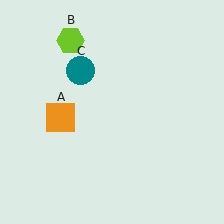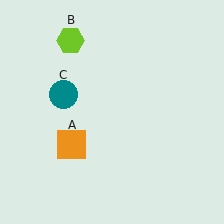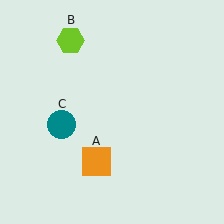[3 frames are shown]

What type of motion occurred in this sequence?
The orange square (object A), teal circle (object C) rotated counterclockwise around the center of the scene.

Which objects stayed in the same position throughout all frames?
Lime hexagon (object B) remained stationary.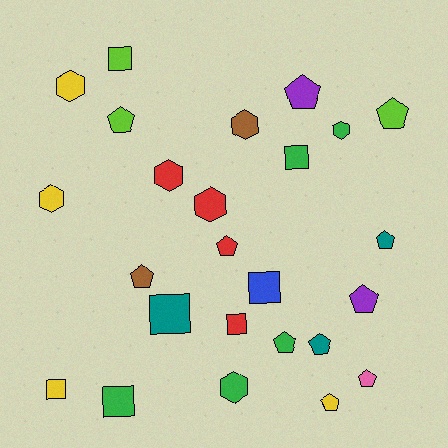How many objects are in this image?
There are 25 objects.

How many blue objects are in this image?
There is 1 blue object.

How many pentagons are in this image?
There are 11 pentagons.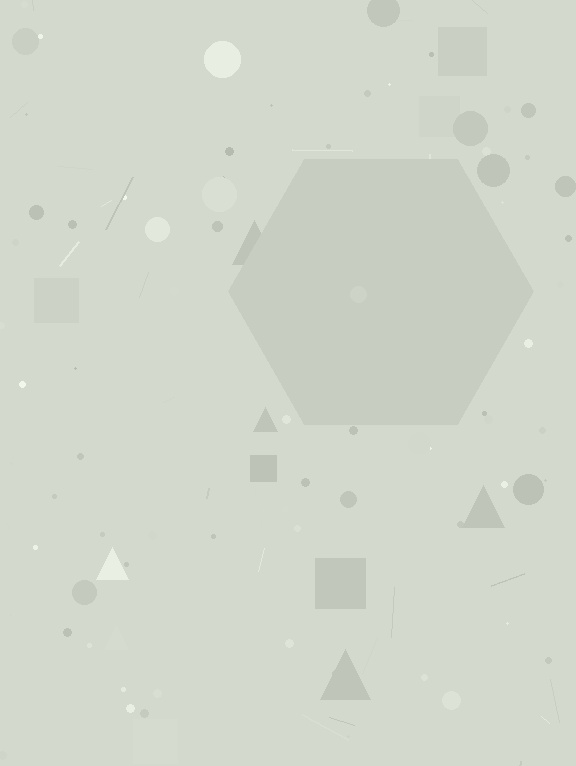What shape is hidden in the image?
A hexagon is hidden in the image.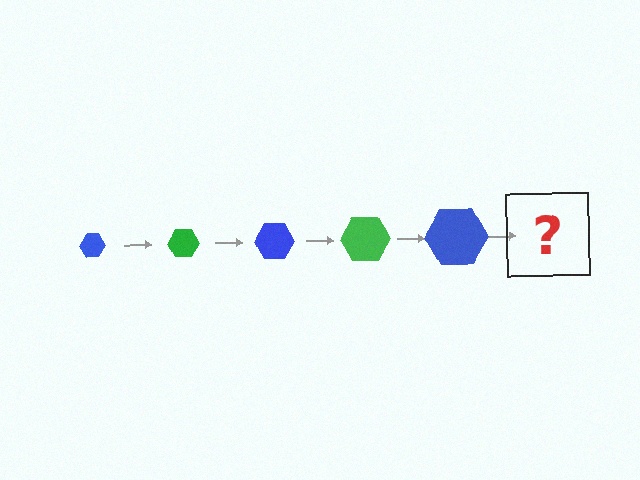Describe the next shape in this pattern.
It should be a green hexagon, larger than the previous one.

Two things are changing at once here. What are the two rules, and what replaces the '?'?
The two rules are that the hexagon grows larger each step and the color cycles through blue and green. The '?' should be a green hexagon, larger than the previous one.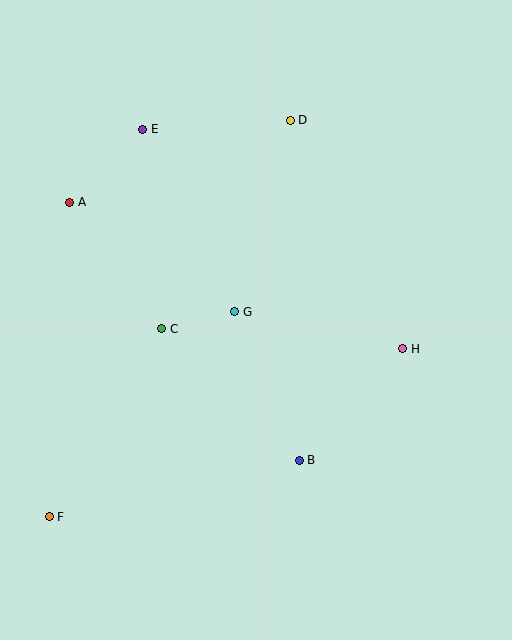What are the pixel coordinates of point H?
Point H is at (403, 349).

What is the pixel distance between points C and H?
The distance between C and H is 242 pixels.